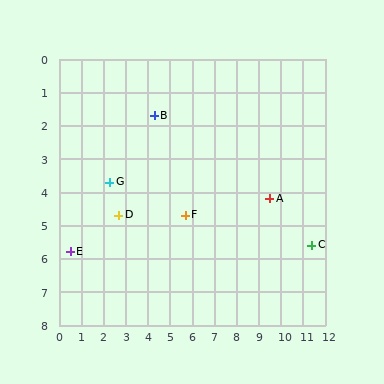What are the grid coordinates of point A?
Point A is at approximately (9.5, 4.2).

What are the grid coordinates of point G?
Point G is at approximately (2.3, 3.7).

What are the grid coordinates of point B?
Point B is at approximately (4.3, 1.7).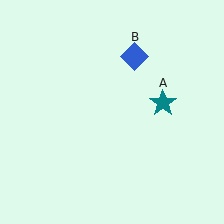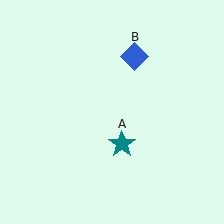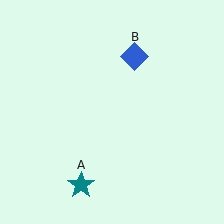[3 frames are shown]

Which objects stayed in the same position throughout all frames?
Blue diamond (object B) remained stationary.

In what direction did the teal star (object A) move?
The teal star (object A) moved down and to the left.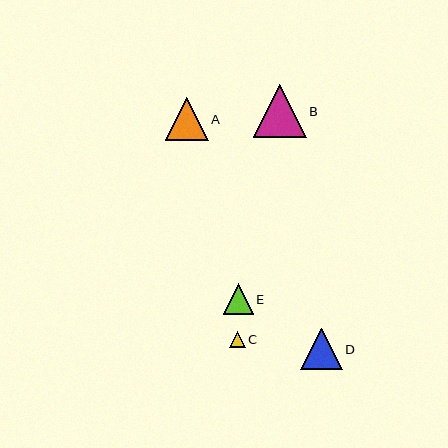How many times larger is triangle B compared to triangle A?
Triangle B is approximately 1.3 times the size of triangle A.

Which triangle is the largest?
Triangle B is the largest with a size of approximately 53 pixels.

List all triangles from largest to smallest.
From largest to smallest: B, A, D, E, C.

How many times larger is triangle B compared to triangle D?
Triangle B is approximately 1.3 times the size of triangle D.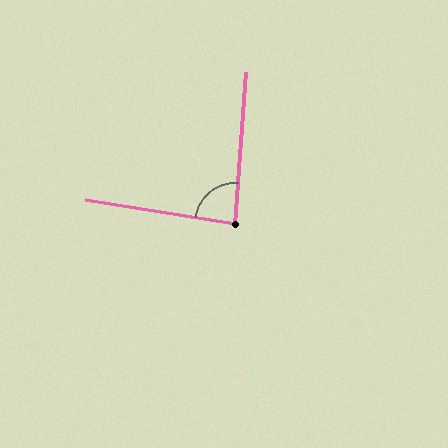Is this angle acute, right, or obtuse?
It is approximately a right angle.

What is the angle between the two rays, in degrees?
Approximately 86 degrees.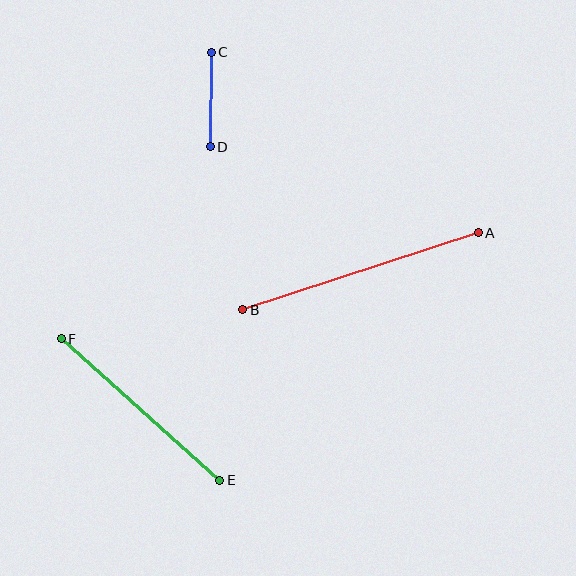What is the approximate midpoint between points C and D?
The midpoint is at approximately (211, 100) pixels.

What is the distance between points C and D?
The distance is approximately 95 pixels.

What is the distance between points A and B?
The distance is approximately 248 pixels.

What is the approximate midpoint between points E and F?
The midpoint is at approximately (141, 409) pixels.